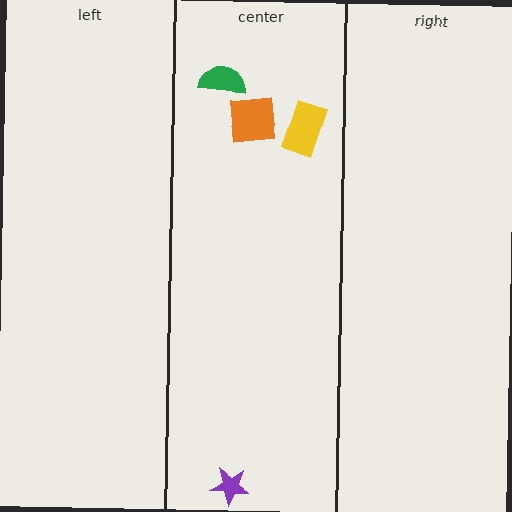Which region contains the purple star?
The center region.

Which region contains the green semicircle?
The center region.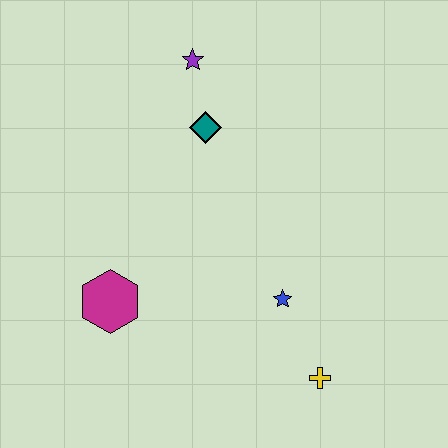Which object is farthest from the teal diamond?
The yellow cross is farthest from the teal diamond.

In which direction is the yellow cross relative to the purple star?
The yellow cross is below the purple star.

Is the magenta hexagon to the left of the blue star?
Yes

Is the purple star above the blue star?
Yes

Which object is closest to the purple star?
The teal diamond is closest to the purple star.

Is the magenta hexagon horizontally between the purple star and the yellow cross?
No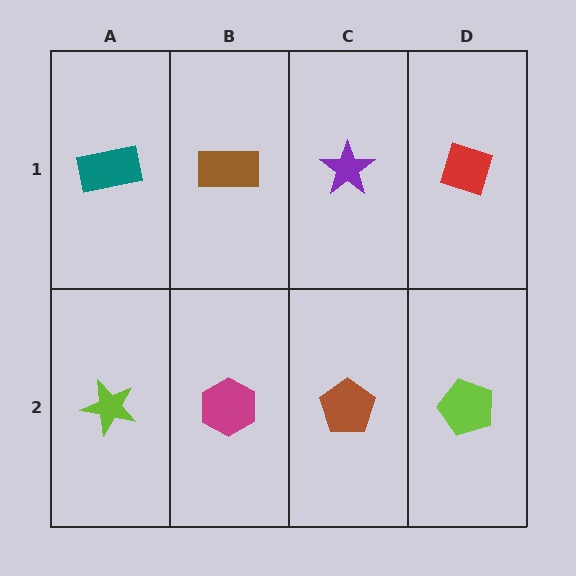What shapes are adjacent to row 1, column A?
A lime star (row 2, column A), a brown rectangle (row 1, column B).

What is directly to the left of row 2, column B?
A lime star.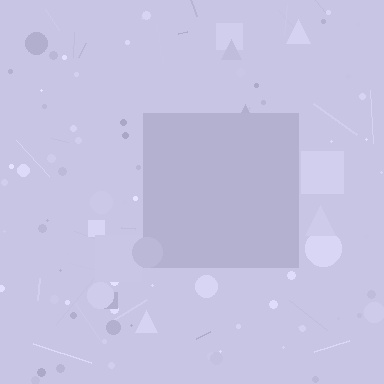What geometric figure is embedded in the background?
A square is embedded in the background.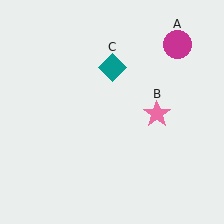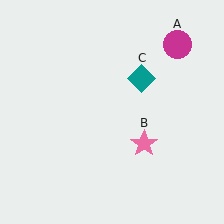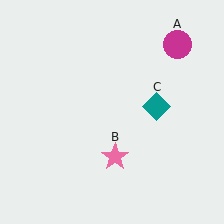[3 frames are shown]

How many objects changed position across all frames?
2 objects changed position: pink star (object B), teal diamond (object C).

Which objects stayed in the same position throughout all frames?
Magenta circle (object A) remained stationary.